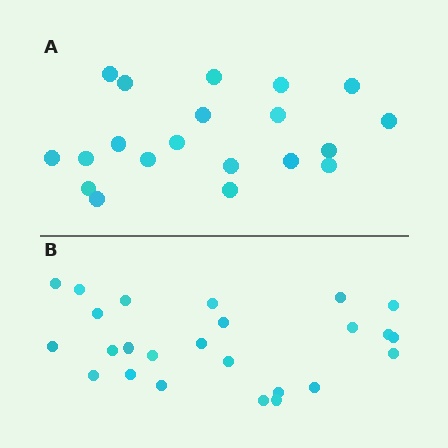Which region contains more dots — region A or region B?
Region B (the bottom region) has more dots.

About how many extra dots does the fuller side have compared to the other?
Region B has about 5 more dots than region A.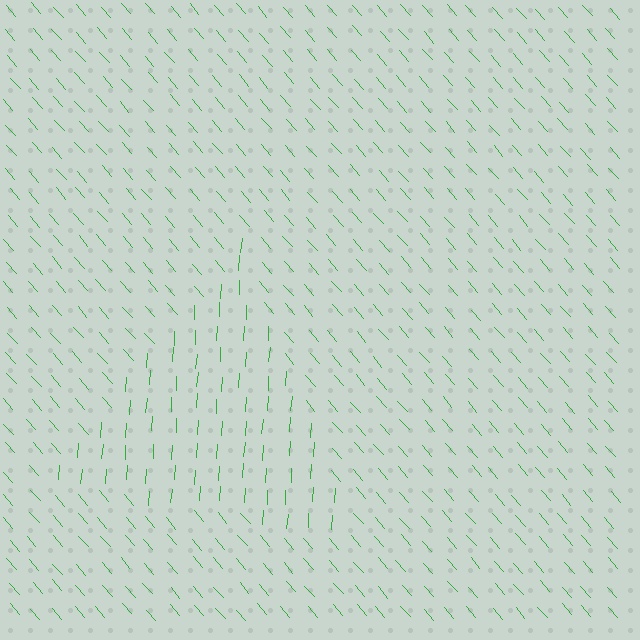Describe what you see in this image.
The image is filled with small green line segments. A triangle region in the image has lines oriented differently from the surrounding lines, creating a visible texture boundary.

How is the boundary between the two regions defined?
The boundary is defined purely by a change in line orientation (approximately 45 degrees difference). All lines are the same color and thickness.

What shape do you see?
I see a triangle.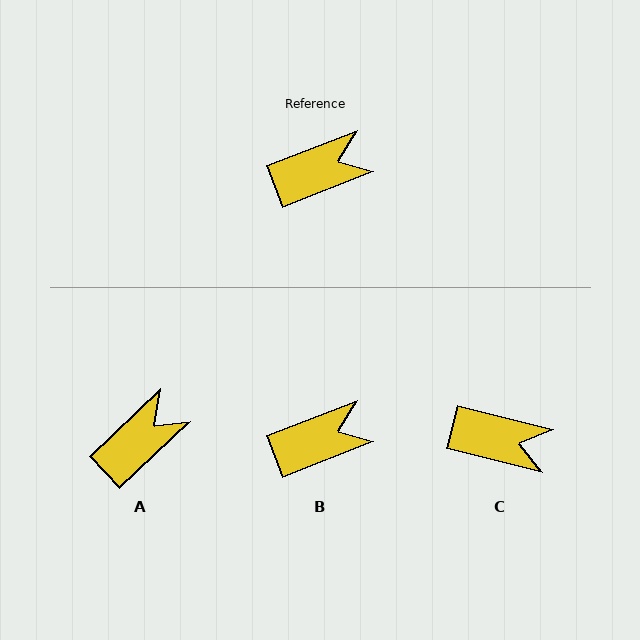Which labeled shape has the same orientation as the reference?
B.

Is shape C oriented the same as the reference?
No, it is off by about 35 degrees.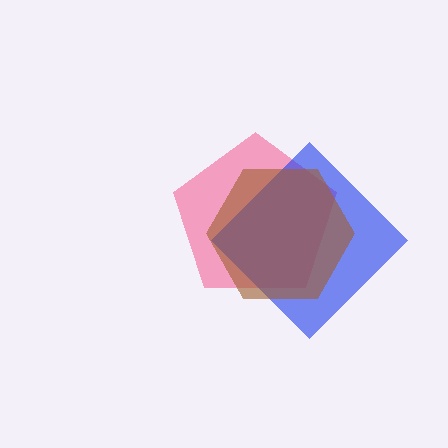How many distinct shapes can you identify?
There are 3 distinct shapes: a pink pentagon, a blue diamond, a brown hexagon.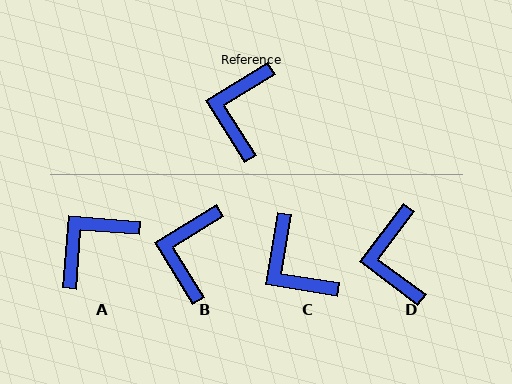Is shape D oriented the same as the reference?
No, it is off by about 21 degrees.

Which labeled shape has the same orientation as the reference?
B.